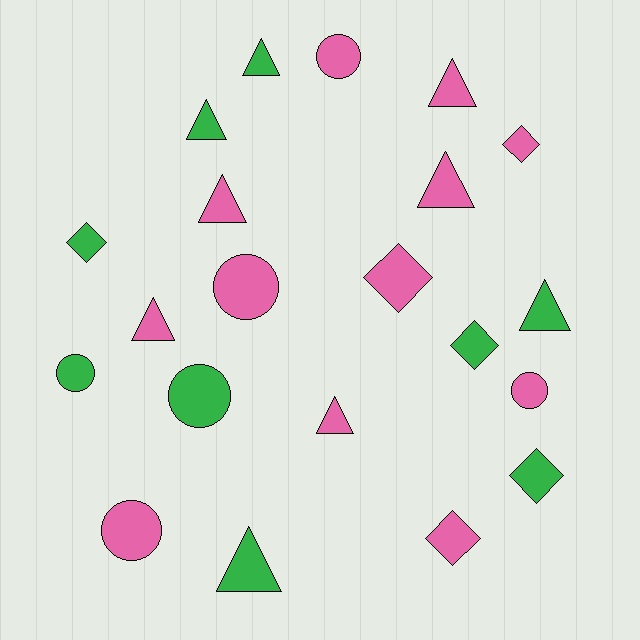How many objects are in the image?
There are 21 objects.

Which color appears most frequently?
Pink, with 12 objects.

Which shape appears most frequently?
Triangle, with 9 objects.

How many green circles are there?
There are 2 green circles.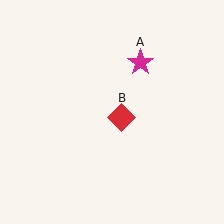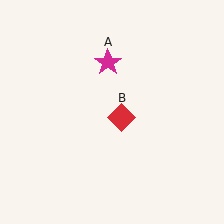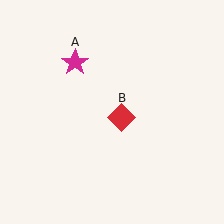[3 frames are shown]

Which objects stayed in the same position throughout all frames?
Red diamond (object B) remained stationary.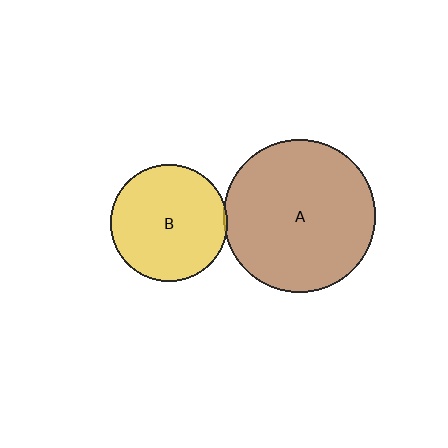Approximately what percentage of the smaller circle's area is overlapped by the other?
Approximately 5%.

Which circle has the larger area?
Circle A (brown).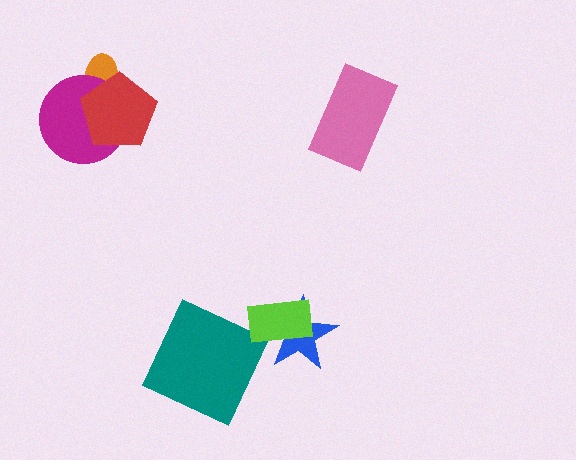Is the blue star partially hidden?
Yes, it is partially covered by another shape.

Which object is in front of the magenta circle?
The red pentagon is in front of the magenta circle.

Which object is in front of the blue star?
The lime rectangle is in front of the blue star.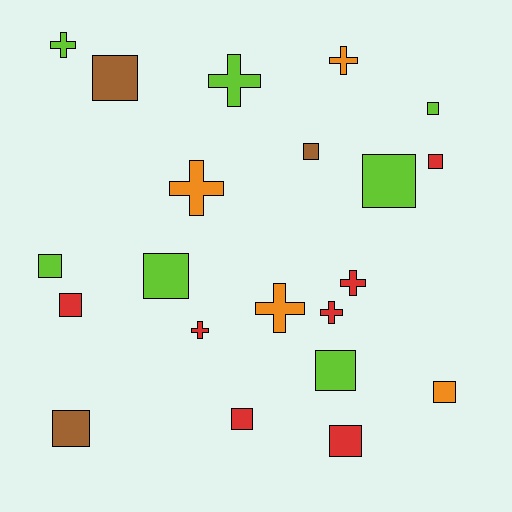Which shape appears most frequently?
Square, with 13 objects.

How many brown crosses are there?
There are no brown crosses.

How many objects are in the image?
There are 21 objects.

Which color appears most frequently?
Red, with 7 objects.